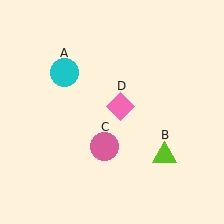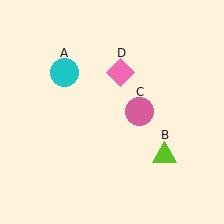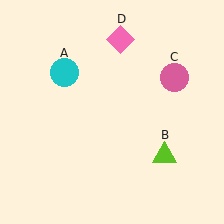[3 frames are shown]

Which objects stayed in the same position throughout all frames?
Cyan circle (object A) and lime triangle (object B) remained stationary.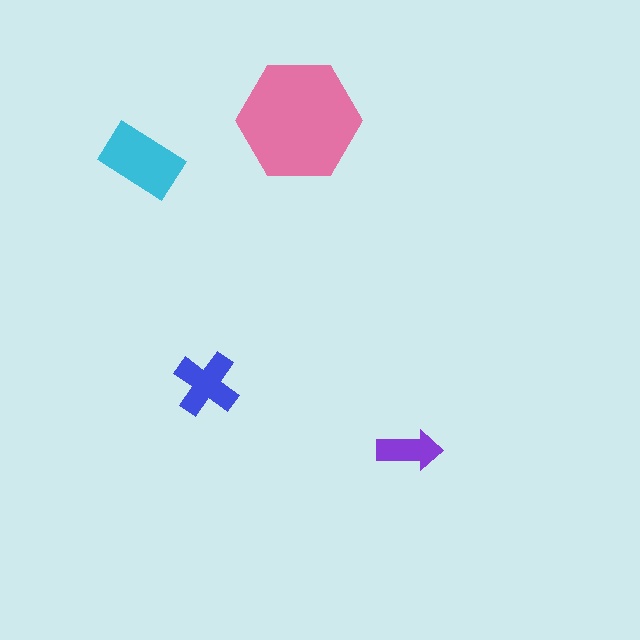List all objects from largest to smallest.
The pink hexagon, the cyan rectangle, the blue cross, the purple arrow.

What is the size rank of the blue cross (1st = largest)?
3rd.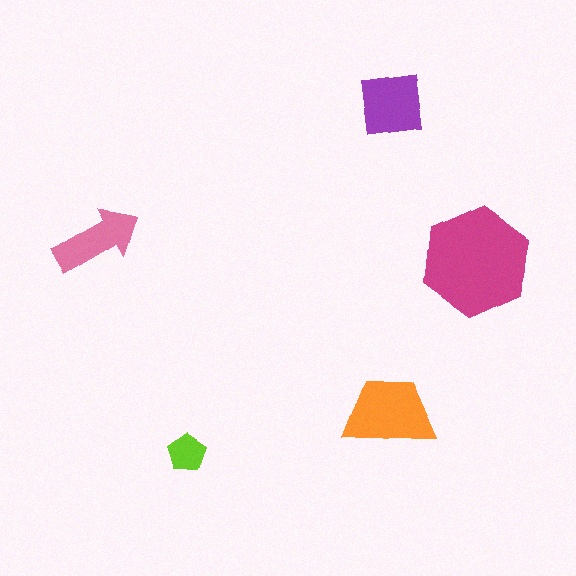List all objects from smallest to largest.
The lime pentagon, the pink arrow, the purple square, the orange trapezoid, the magenta hexagon.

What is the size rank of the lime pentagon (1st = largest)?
5th.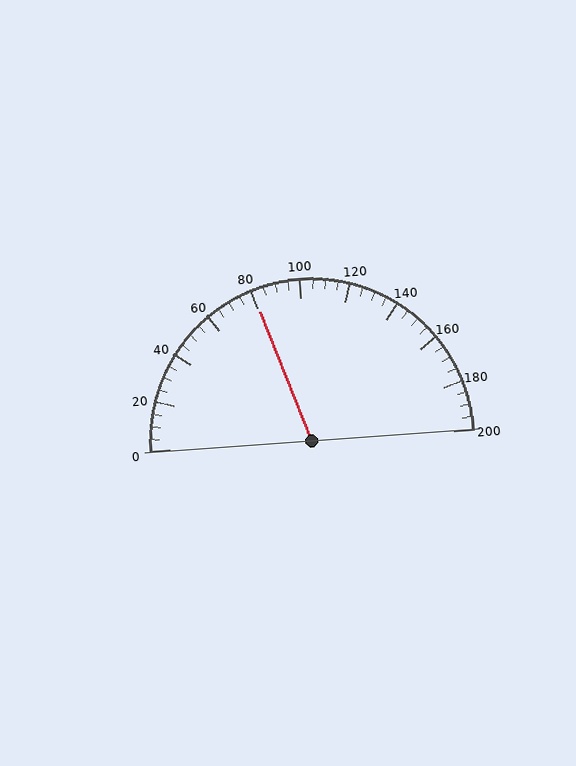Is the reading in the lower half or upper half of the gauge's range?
The reading is in the lower half of the range (0 to 200).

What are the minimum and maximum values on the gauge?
The gauge ranges from 0 to 200.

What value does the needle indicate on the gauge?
The needle indicates approximately 80.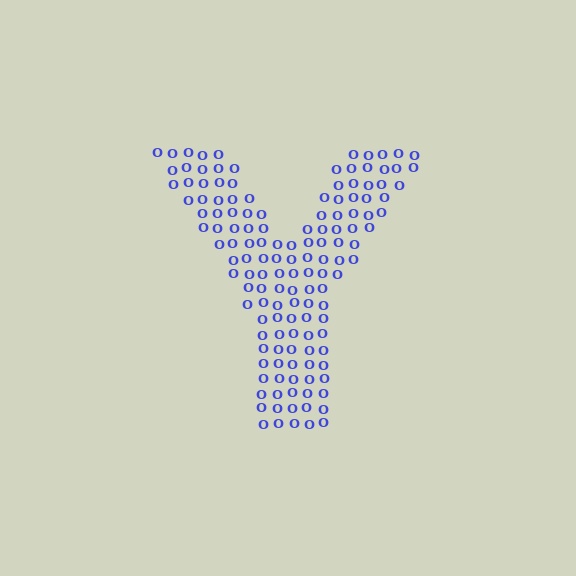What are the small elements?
The small elements are letter O's.